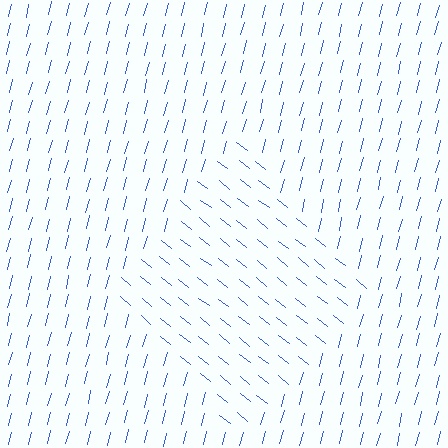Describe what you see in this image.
The image is filled with small blue line segments. A diamond region in the image has lines oriented differently from the surrounding lines, creating a visible texture boundary.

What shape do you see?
I see a diamond.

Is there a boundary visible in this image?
Yes, there is a texture boundary formed by a change in line orientation.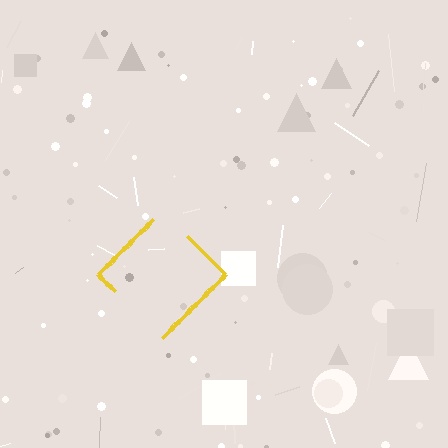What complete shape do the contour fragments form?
The contour fragments form a diamond.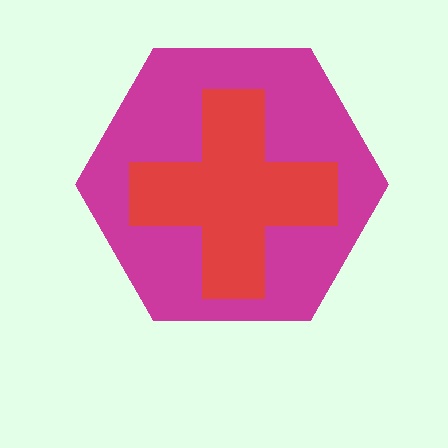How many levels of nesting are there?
2.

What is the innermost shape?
The red cross.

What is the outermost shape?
The magenta hexagon.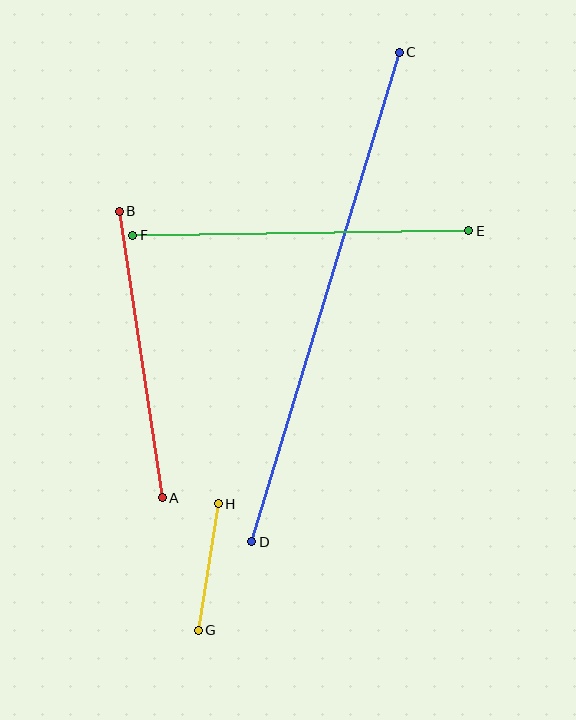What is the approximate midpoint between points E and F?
The midpoint is at approximately (301, 233) pixels.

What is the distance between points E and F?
The distance is approximately 336 pixels.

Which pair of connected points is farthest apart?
Points C and D are farthest apart.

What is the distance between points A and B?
The distance is approximately 290 pixels.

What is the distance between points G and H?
The distance is approximately 128 pixels.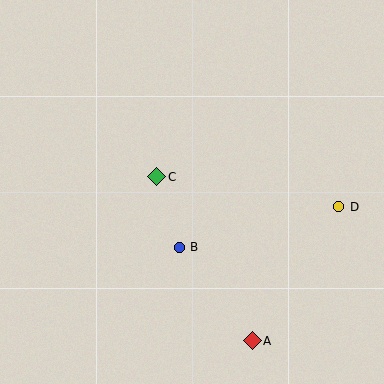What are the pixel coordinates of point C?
Point C is at (157, 177).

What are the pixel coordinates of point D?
Point D is at (338, 207).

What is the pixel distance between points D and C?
The distance between D and C is 184 pixels.